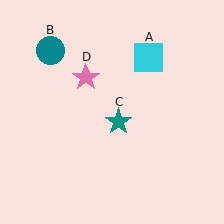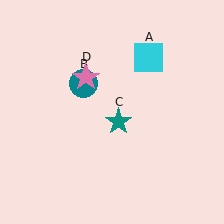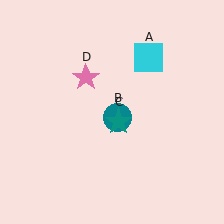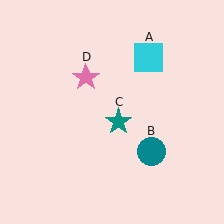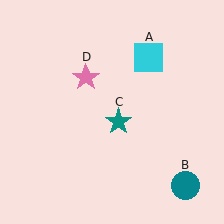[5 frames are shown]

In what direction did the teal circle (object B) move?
The teal circle (object B) moved down and to the right.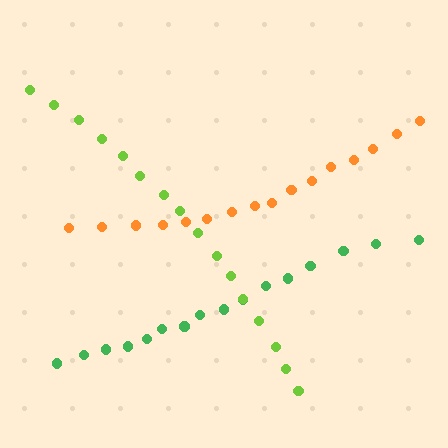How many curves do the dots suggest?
There are 3 distinct paths.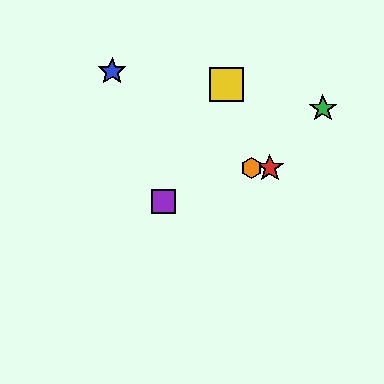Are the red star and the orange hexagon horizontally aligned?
Yes, both are at y≈168.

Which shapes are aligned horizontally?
The red star, the orange hexagon are aligned horizontally.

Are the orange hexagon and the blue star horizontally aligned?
No, the orange hexagon is at y≈168 and the blue star is at y≈71.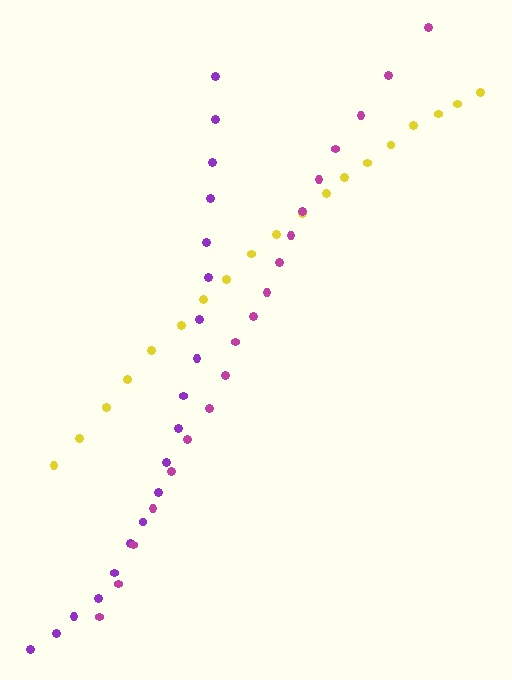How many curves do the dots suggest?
There are 3 distinct paths.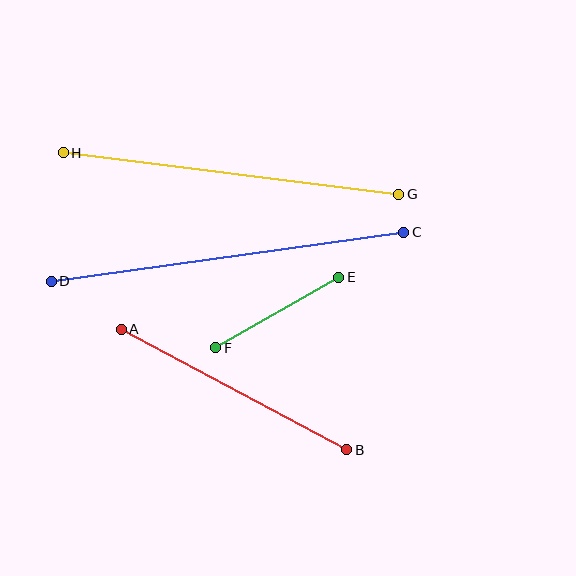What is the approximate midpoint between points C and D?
The midpoint is at approximately (227, 257) pixels.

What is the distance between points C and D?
The distance is approximately 356 pixels.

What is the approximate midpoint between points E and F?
The midpoint is at approximately (277, 312) pixels.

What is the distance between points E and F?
The distance is approximately 142 pixels.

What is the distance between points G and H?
The distance is approximately 338 pixels.